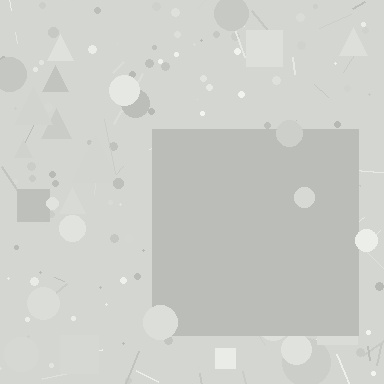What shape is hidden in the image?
A square is hidden in the image.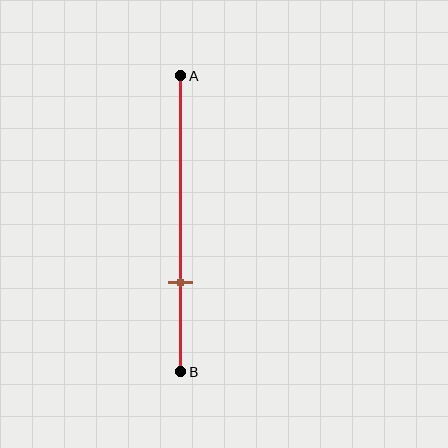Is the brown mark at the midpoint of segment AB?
No, the mark is at about 70% from A, not at the 50% midpoint.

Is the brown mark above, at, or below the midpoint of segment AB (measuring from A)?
The brown mark is below the midpoint of segment AB.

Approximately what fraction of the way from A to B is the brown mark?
The brown mark is approximately 70% of the way from A to B.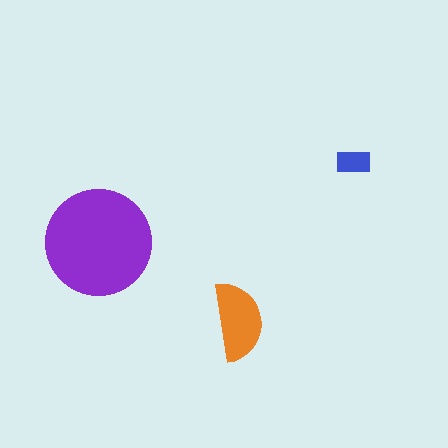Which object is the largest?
The purple circle.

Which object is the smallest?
The blue rectangle.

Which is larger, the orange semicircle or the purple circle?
The purple circle.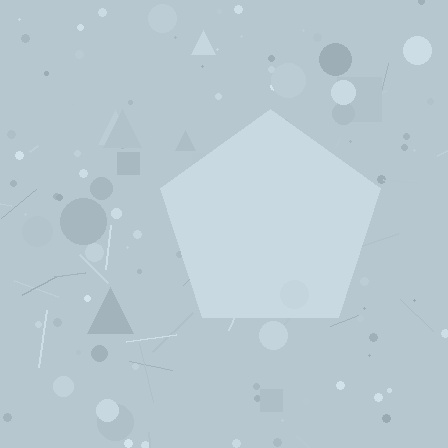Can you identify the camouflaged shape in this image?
The camouflaged shape is a pentagon.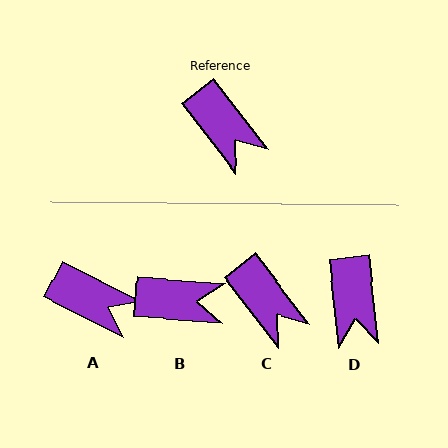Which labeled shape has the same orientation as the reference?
C.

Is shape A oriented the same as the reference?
No, it is off by about 26 degrees.